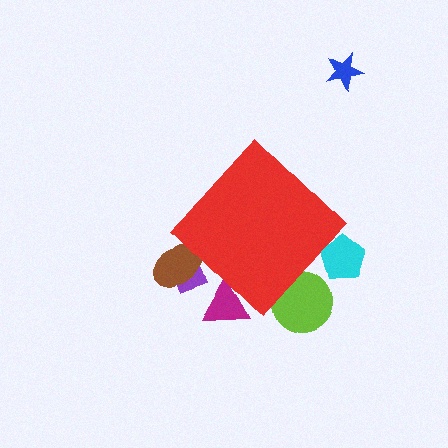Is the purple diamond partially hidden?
Yes, the purple diamond is partially hidden behind the red diamond.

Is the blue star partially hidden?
No, the blue star is fully visible.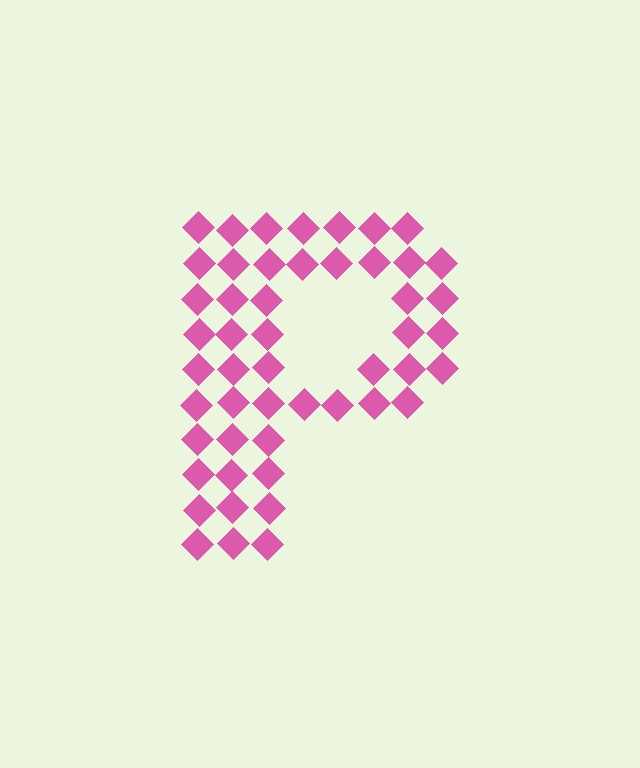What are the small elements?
The small elements are diamonds.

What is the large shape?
The large shape is the letter P.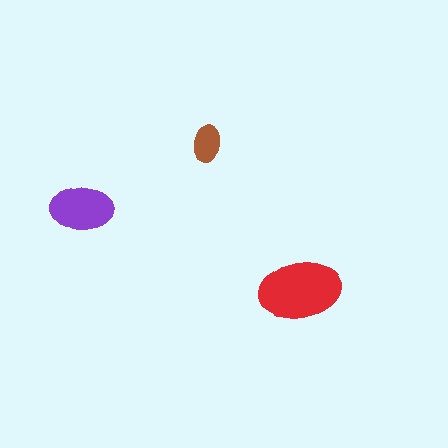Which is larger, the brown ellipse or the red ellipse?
The red one.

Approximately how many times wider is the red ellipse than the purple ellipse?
About 1.5 times wider.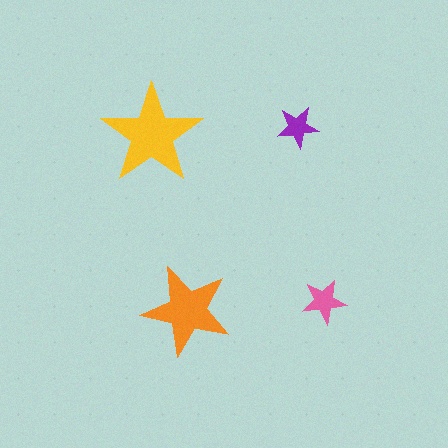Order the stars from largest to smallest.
the yellow one, the orange one, the pink one, the purple one.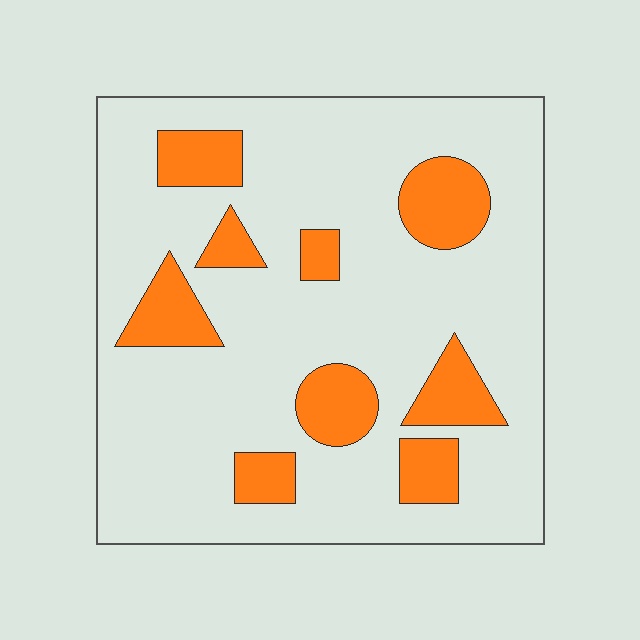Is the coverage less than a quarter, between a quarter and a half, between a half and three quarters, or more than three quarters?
Less than a quarter.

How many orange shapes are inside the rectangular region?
9.